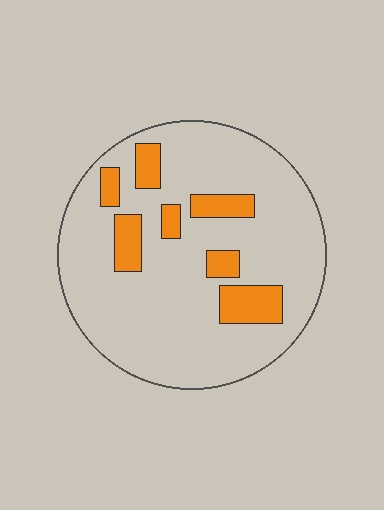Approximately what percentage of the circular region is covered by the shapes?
Approximately 15%.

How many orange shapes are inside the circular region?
7.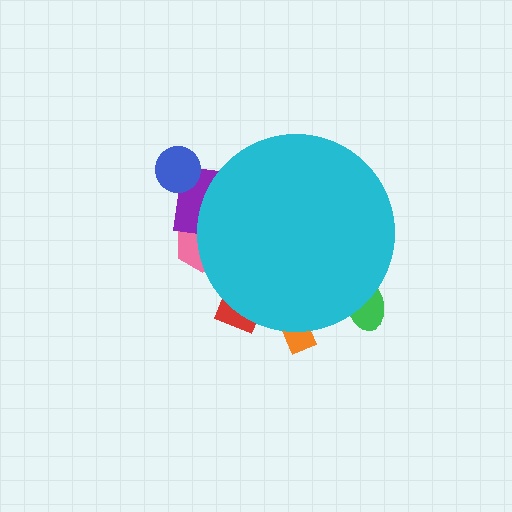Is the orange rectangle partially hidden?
Yes, the orange rectangle is partially hidden behind the cyan circle.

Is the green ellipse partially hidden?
Yes, the green ellipse is partially hidden behind the cyan circle.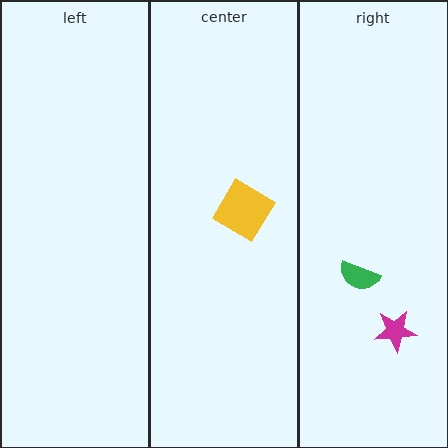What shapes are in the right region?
The magenta star, the green semicircle.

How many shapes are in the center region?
1.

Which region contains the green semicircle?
The right region.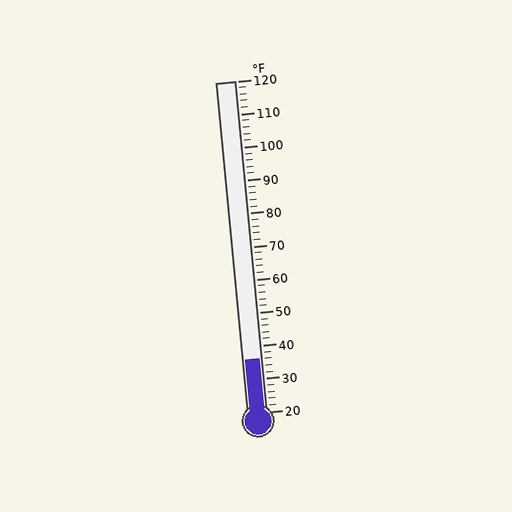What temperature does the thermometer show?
The thermometer shows approximately 36°F.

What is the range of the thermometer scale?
The thermometer scale ranges from 20°F to 120°F.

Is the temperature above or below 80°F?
The temperature is below 80°F.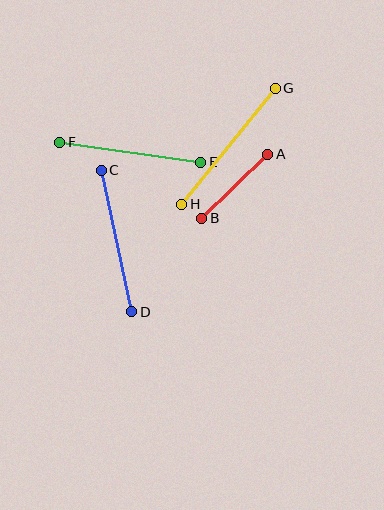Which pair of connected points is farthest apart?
Points G and H are farthest apart.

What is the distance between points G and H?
The distance is approximately 149 pixels.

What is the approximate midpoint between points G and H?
The midpoint is at approximately (228, 146) pixels.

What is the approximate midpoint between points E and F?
The midpoint is at approximately (130, 152) pixels.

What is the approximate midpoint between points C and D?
The midpoint is at approximately (116, 241) pixels.